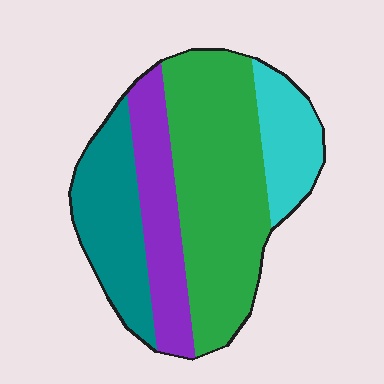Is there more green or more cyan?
Green.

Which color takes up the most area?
Green, at roughly 45%.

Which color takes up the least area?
Cyan, at roughly 15%.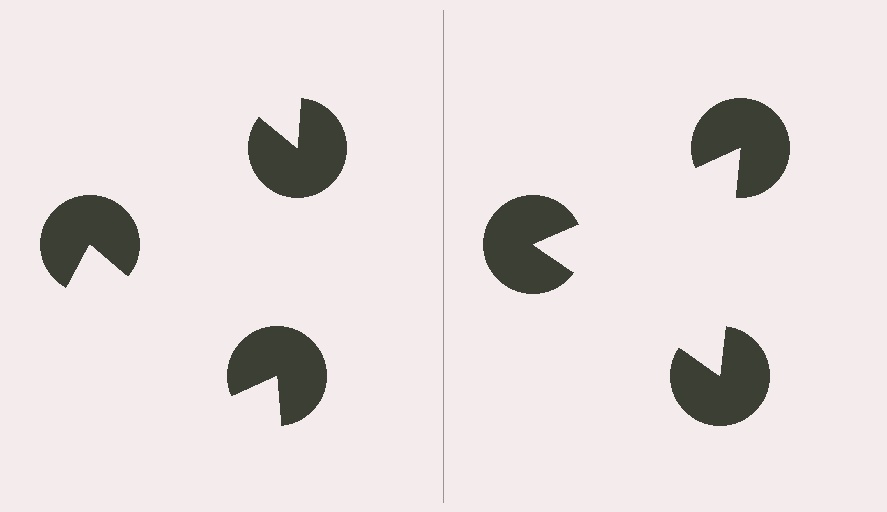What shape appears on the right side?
An illusory triangle.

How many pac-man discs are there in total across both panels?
6 — 3 on each side.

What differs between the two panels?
The pac-man discs are positioned identically on both sides; only the wedge orientations differ. On the right they align to a triangle; on the left they are misaligned.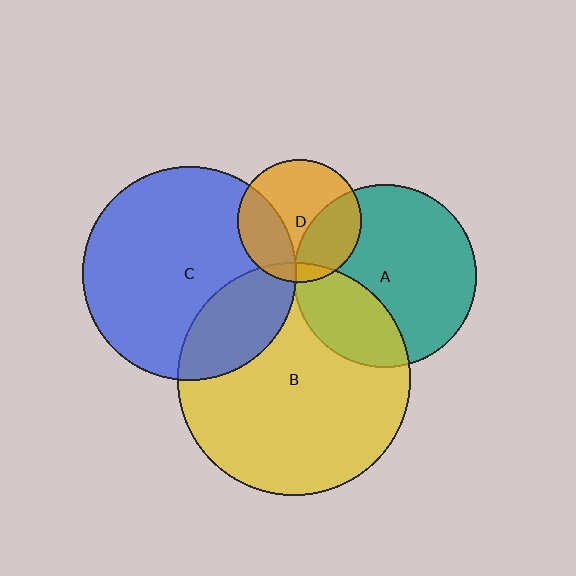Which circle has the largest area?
Circle B (yellow).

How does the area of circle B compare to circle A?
Approximately 1.6 times.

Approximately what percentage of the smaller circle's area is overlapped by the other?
Approximately 5%.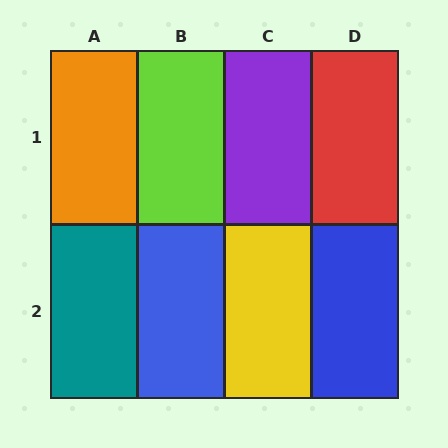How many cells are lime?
1 cell is lime.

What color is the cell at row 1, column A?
Orange.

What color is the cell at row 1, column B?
Lime.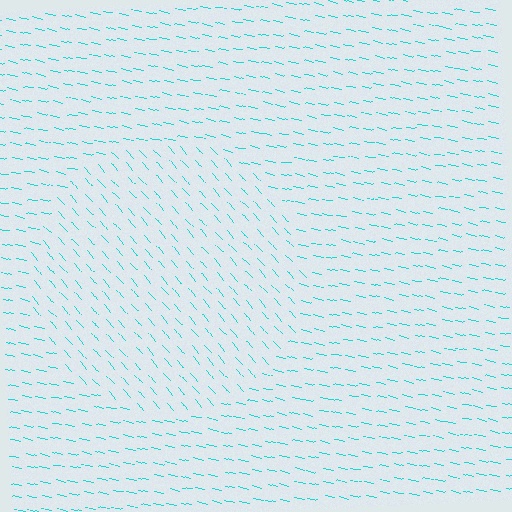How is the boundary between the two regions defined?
The boundary is defined purely by a change in line orientation (approximately 37 degrees difference). All lines are the same color and thickness.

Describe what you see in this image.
The image is filled with small cyan line segments. A circle region in the image has lines oriented differently from the surrounding lines, creating a visible texture boundary.